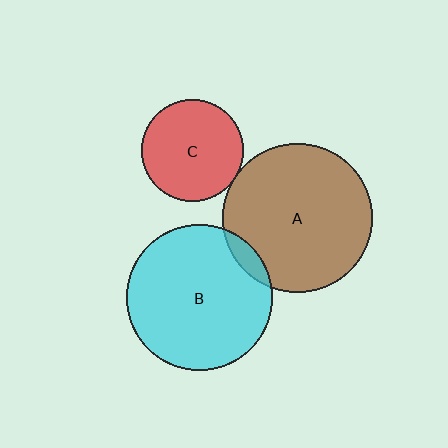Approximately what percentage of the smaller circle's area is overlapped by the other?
Approximately 5%.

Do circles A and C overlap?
Yes.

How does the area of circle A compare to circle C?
Approximately 2.2 times.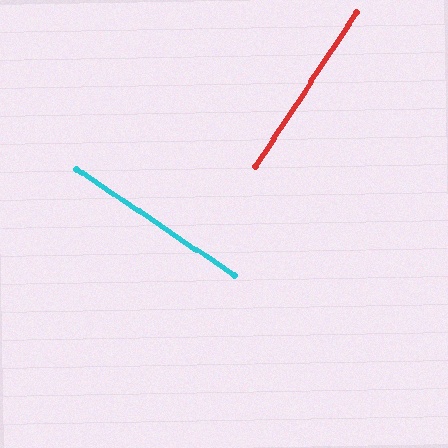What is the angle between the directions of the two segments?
Approximately 89 degrees.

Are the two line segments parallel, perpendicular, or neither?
Perpendicular — they meet at approximately 89°.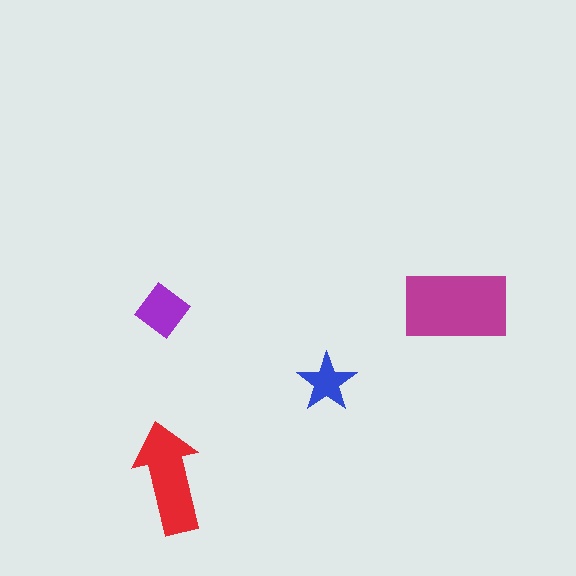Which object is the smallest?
The blue star.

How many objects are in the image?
There are 4 objects in the image.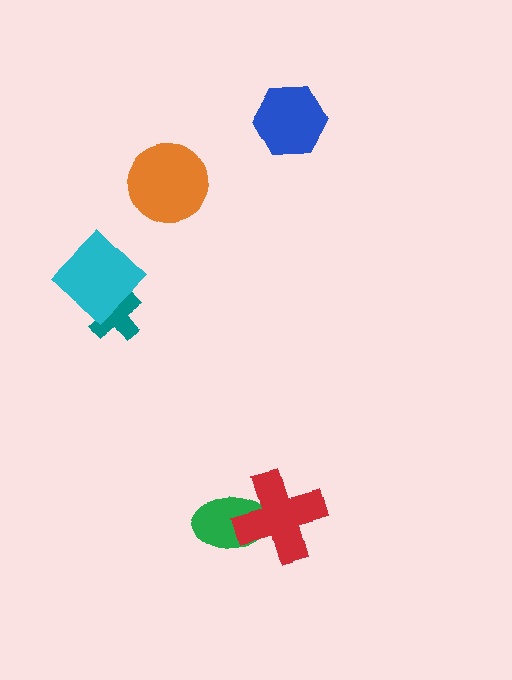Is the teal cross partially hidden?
Yes, it is partially covered by another shape.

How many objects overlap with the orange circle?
0 objects overlap with the orange circle.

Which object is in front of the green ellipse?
The red cross is in front of the green ellipse.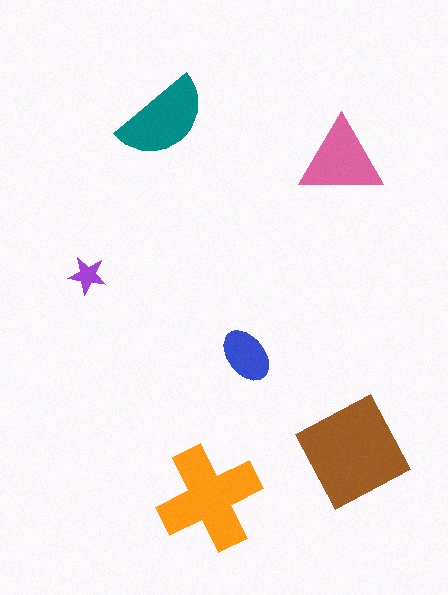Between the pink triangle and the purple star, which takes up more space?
The pink triangle.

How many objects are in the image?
There are 6 objects in the image.